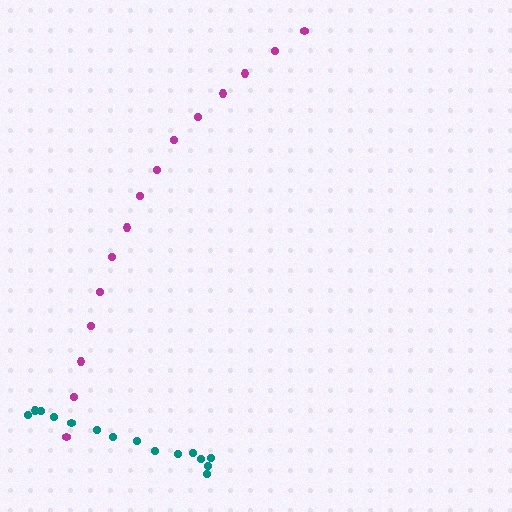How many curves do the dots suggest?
There are 2 distinct paths.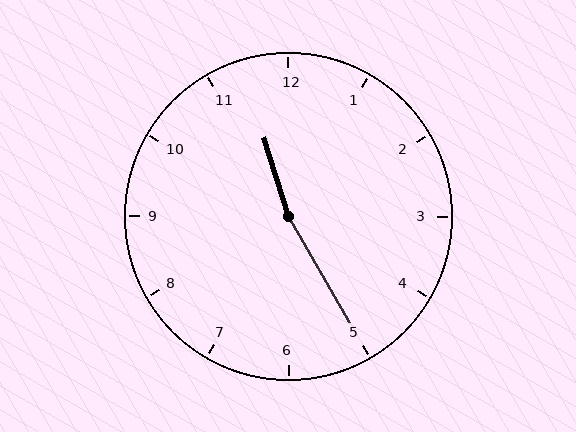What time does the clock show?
11:25.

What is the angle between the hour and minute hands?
Approximately 168 degrees.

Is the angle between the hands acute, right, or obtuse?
It is obtuse.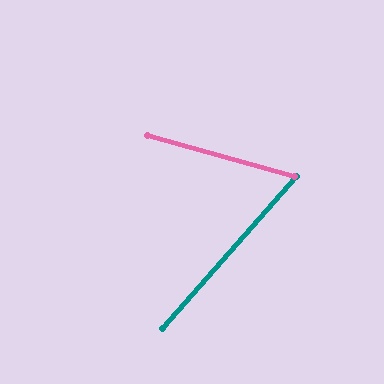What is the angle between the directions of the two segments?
Approximately 64 degrees.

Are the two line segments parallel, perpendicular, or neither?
Neither parallel nor perpendicular — they differ by about 64°.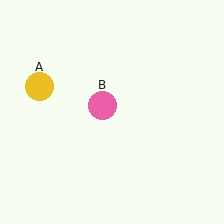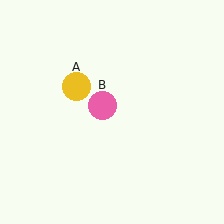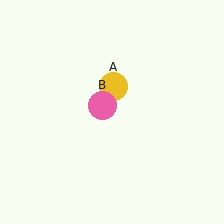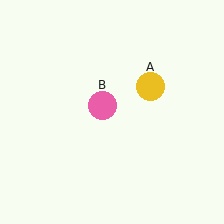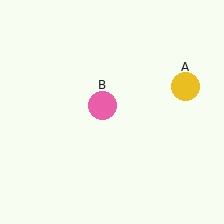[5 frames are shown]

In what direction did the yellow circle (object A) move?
The yellow circle (object A) moved right.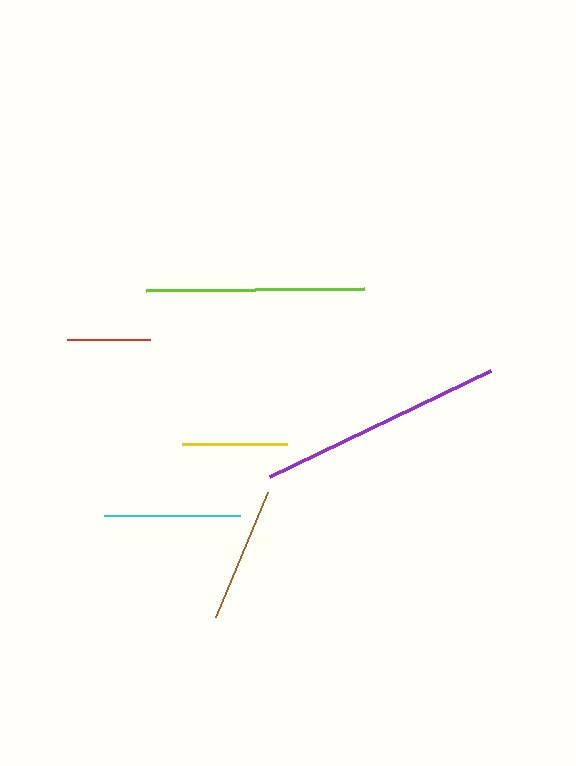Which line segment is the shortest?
The red line is the shortest at approximately 82 pixels.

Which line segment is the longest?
The purple line is the longest at approximately 246 pixels.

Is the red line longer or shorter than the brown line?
The brown line is longer than the red line.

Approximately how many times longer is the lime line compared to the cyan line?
The lime line is approximately 1.6 times the length of the cyan line.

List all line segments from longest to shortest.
From longest to shortest: purple, lime, cyan, brown, yellow, red.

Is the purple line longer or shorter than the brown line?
The purple line is longer than the brown line.